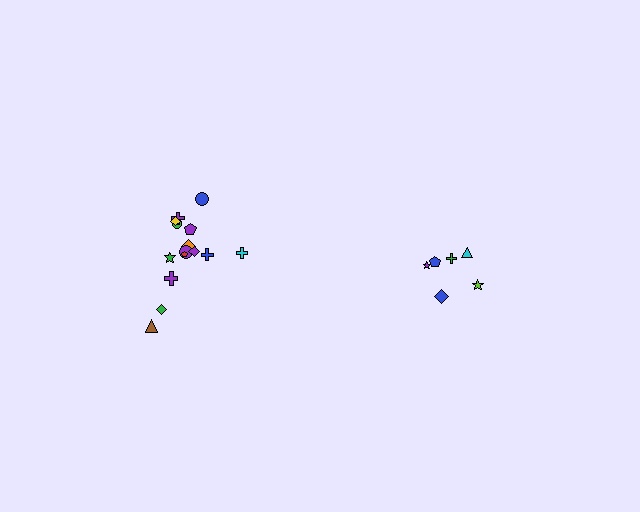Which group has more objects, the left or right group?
The left group.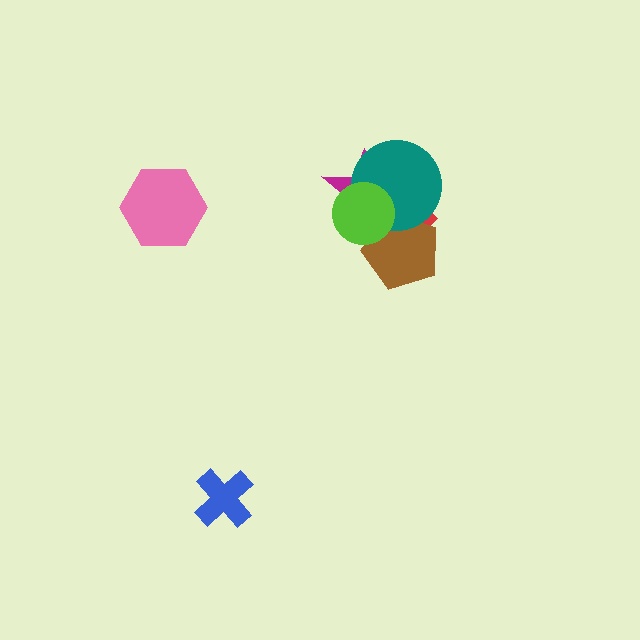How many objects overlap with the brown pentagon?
4 objects overlap with the brown pentagon.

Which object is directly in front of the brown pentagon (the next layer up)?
The teal circle is directly in front of the brown pentagon.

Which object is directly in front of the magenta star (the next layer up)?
The brown pentagon is directly in front of the magenta star.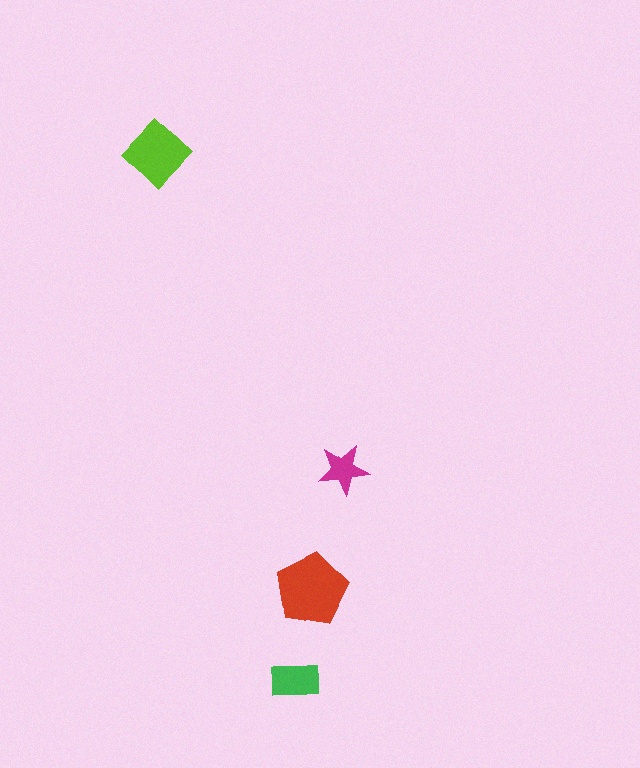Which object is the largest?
The red pentagon.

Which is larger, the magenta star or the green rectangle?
The green rectangle.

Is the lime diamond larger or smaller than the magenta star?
Larger.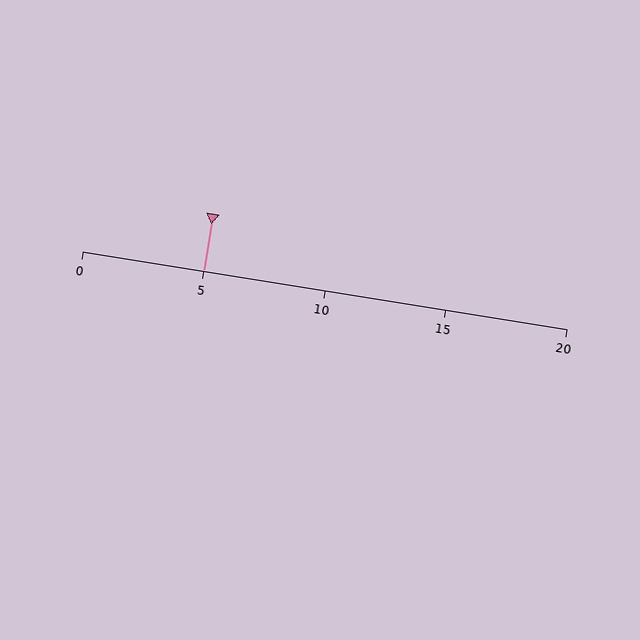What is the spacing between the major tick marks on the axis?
The major ticks are spaced 5 apart.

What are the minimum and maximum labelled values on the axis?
The axis runs from 0 to 20.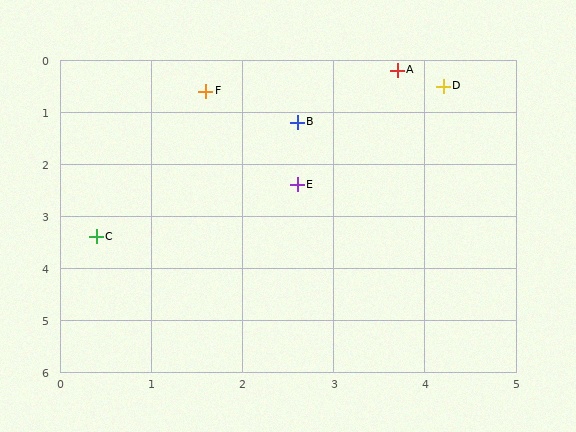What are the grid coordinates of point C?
Point C is at approximately (0.4, 3.4).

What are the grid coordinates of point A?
Point A is at approximately (3.7, 0.2).